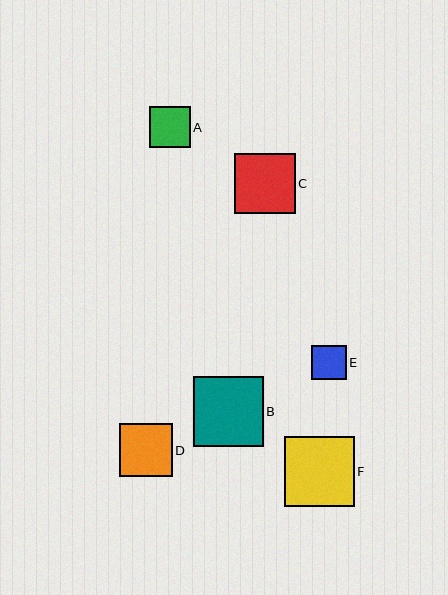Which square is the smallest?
Square E is the smallest with a size of approximately 34 pixels.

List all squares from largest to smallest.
From largest to smallest: B, F, C, D, A, E.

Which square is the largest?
Square B is the largest with a size of approximately 70 pixels.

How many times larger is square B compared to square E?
Square B is approximately 2.0 times the size of square E.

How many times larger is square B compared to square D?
Square B is approximately 1.3 times the size of square D.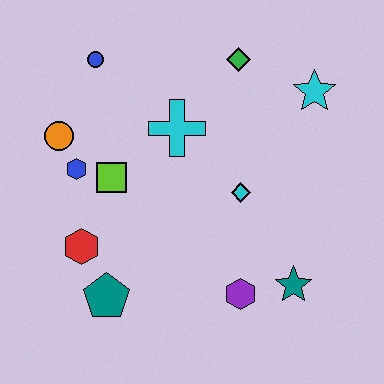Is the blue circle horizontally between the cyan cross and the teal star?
No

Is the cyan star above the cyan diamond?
Yes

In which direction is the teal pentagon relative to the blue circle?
The teal pentagon is below the blue circle.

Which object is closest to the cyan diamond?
The cyan cross is closest to the cyan diamond.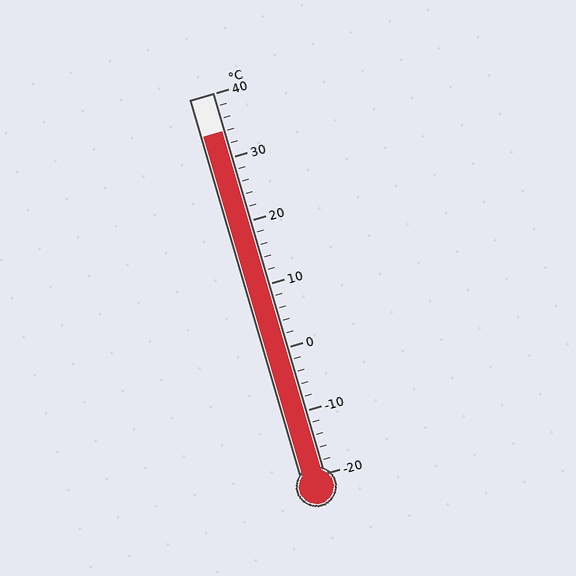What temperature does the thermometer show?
The thermometer shows approximately 34°C.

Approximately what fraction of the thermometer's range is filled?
The thermometer is filled to approximately 90% of its range.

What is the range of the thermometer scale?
The thermometer scale ranges from -20°C to 40°C.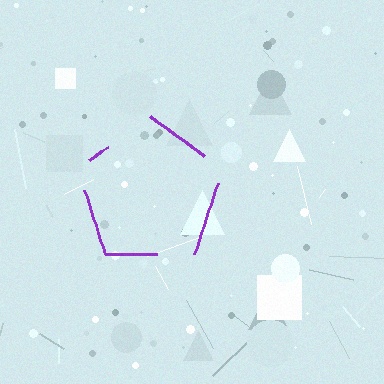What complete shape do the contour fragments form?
The contour fragments form a pentagon.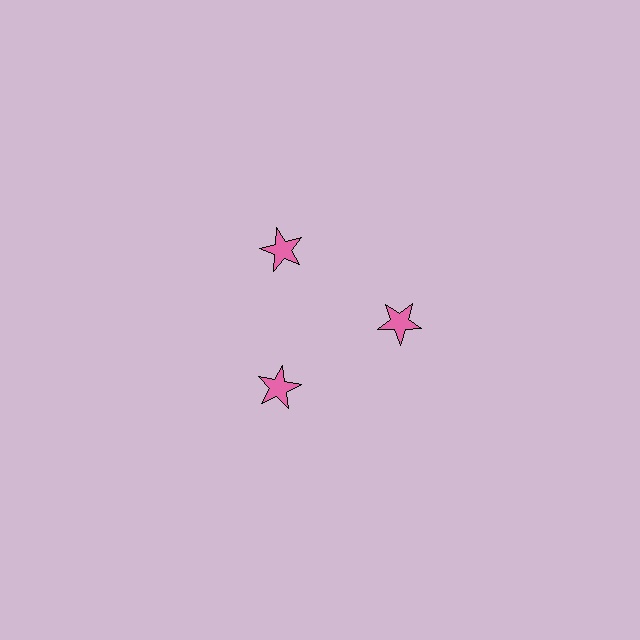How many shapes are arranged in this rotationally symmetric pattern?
There are 3 shapes, arranged in 3 groups of 1.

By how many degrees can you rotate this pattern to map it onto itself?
The pattern maps onto itself every 120 degrees of rotation.